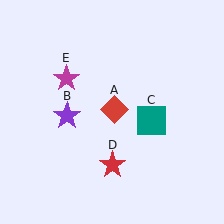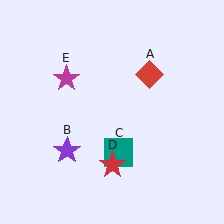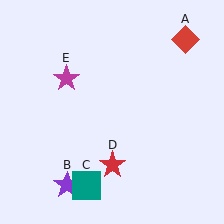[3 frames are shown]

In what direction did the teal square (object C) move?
The teal square (object C) moved down and to the left.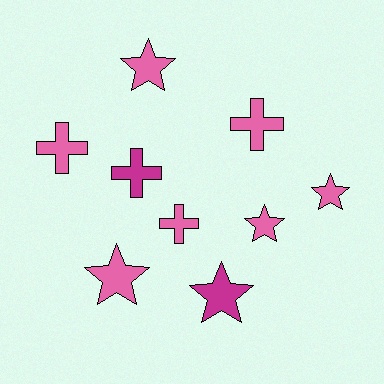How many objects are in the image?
There are 9 objects.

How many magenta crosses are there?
There is 1 magenta cross.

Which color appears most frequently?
Pink, with 7 objects.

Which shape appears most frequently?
Star, with 5 objects.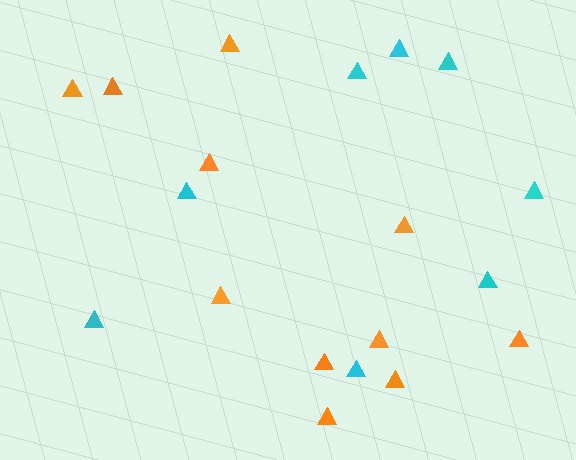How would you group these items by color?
There are 2 groups: one group of cyan triangles (8) and one group of orange triangles (11).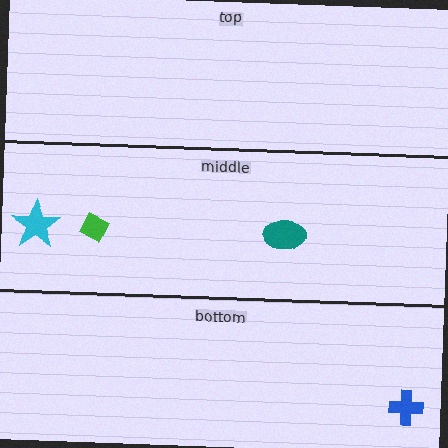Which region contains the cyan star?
The middle region.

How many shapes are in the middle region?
3.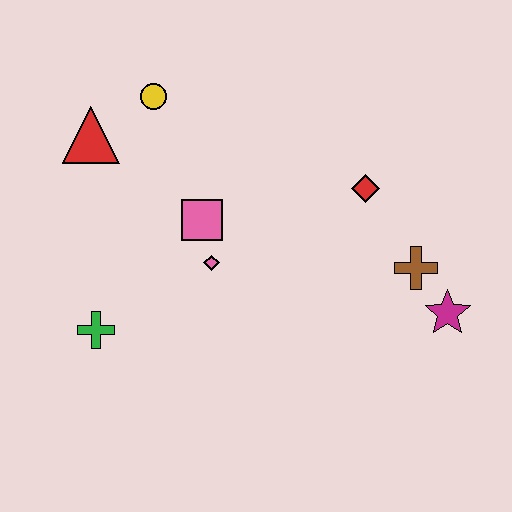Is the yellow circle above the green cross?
Yes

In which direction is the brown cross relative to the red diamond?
The brown cross is below the red diamond.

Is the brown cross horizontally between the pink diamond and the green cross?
No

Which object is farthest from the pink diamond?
The magenta star is farthest from the pink diamond.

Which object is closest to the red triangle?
The yellow circle is closest to the red triangle.